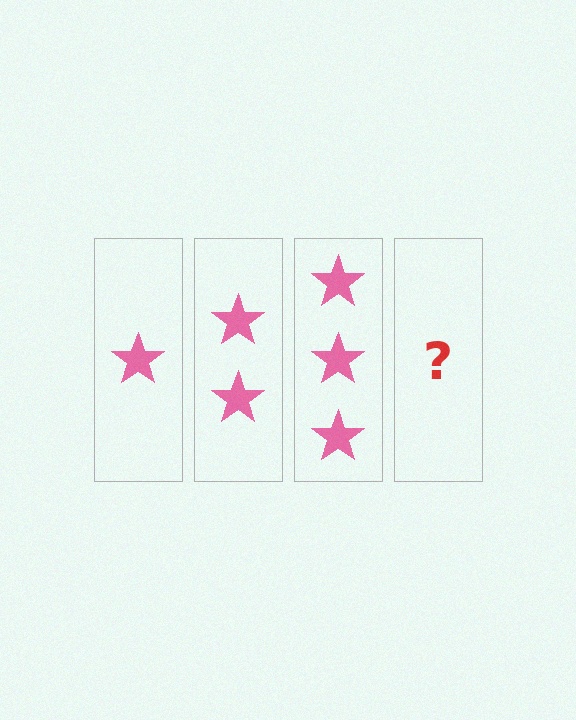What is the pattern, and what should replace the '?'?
The pattern is that each step adds one more star. The '?' should be 4 stars.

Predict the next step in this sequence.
The next step is 4 stars.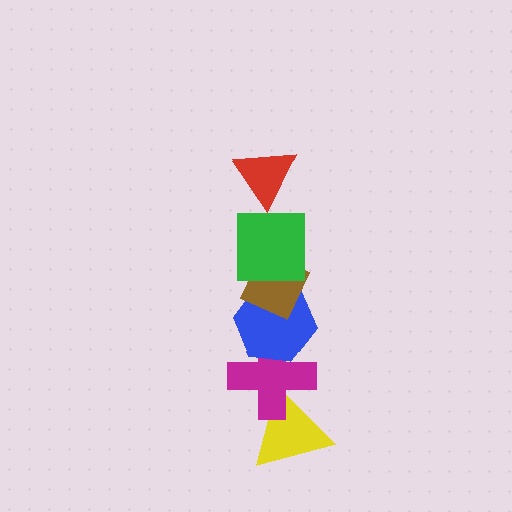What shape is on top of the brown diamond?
The green square is on top of the brown diamond.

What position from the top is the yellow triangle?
The yellow triangle is 6th from the top.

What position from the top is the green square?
The green square is 2nd from the top.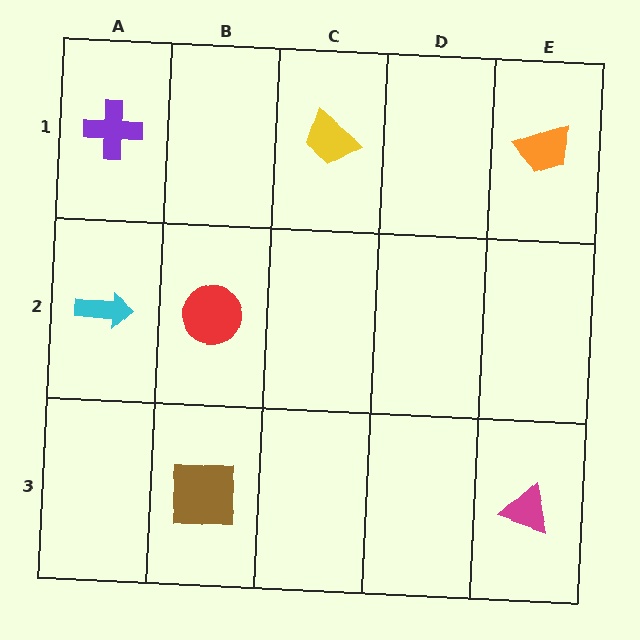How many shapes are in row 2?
2 shapes.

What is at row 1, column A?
A purple cross.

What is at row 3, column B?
A brown square.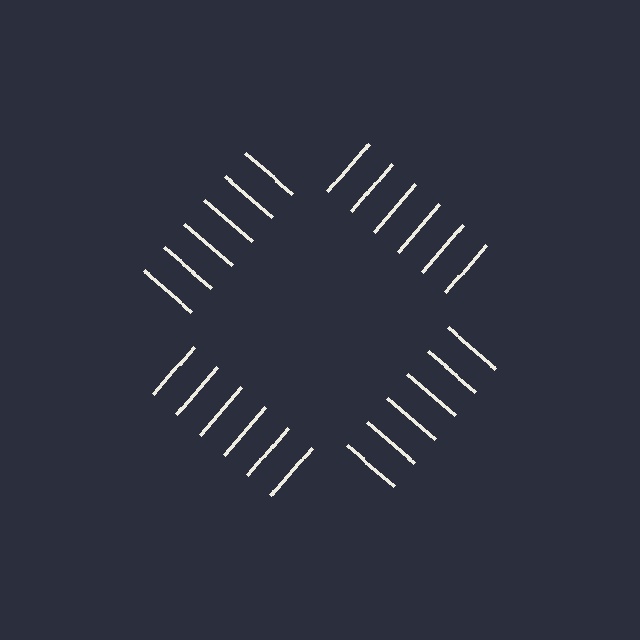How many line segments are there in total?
24 — 6 along each of the 4 edges.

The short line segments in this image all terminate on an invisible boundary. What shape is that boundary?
An illusory square — the line segments terminate on its edges but no continuous stroke is drawn.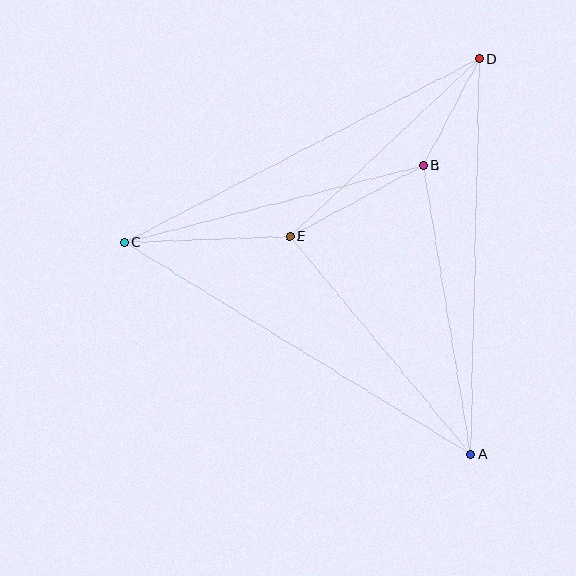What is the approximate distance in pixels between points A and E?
The distance between A and E is approximately 283 pixels.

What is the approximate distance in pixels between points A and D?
The distance between A and D is approximately 395 pixels.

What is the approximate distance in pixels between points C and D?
The distance between C and D is approximately 400 pixels.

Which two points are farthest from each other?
Points A and C are farthest from each other.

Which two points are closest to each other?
Points B and D are closest to each other.